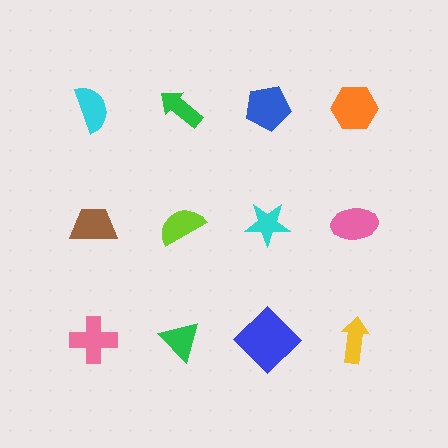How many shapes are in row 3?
4 shapes.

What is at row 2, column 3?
A cyan star.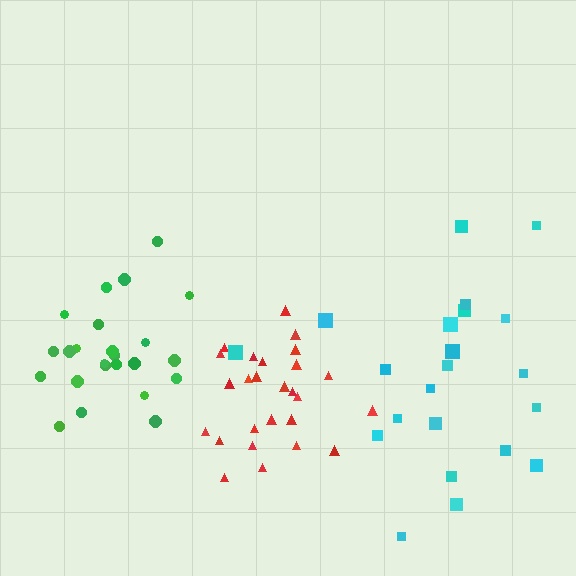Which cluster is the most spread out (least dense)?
Cyan.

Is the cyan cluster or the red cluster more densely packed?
Red.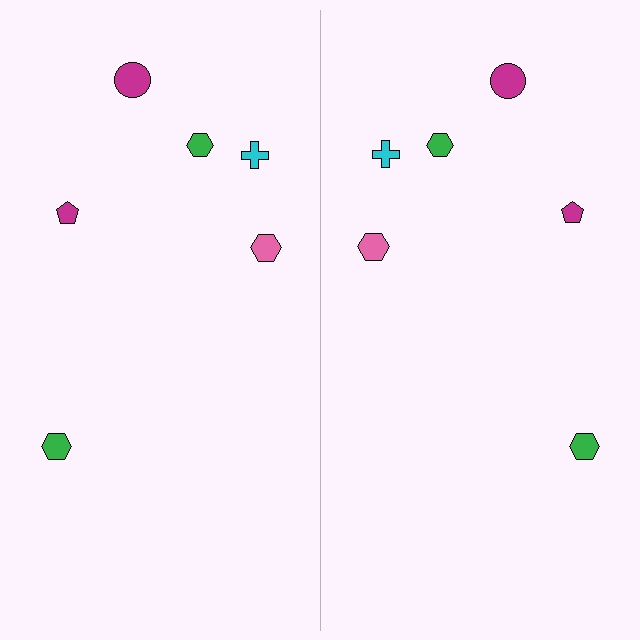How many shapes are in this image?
There are 12 shapes in this image.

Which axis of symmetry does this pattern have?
The pattern has a vertical axis of symmetry running through the center of the image.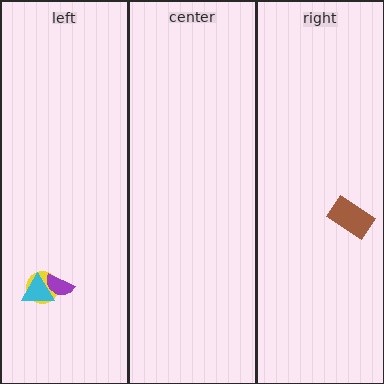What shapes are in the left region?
The yellow circle, the cyan triangle, the purple semicircle.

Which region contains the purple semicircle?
The left region.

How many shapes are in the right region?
1.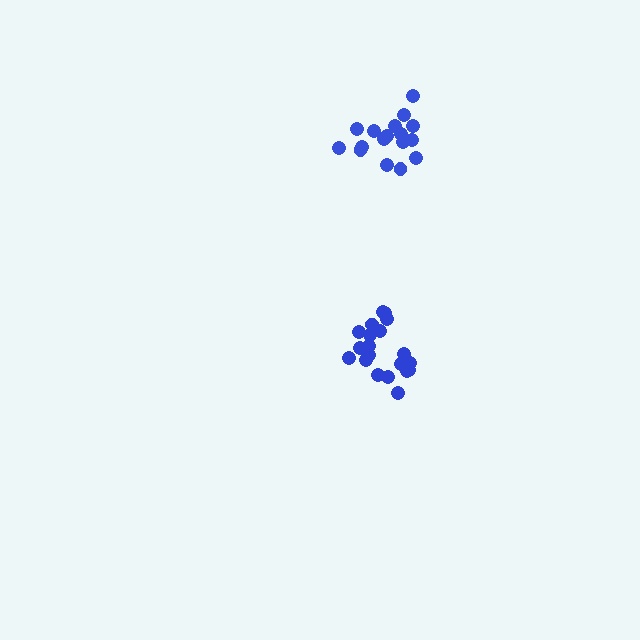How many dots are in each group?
Group 1: 20 dots, Group 2: 17 dots (37 total).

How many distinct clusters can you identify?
There are 2 distinct clusters.